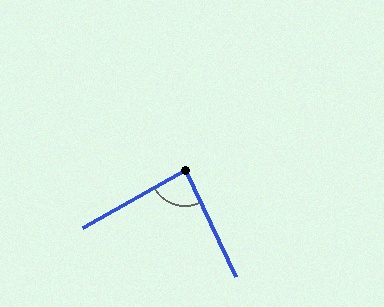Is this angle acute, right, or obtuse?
It is approximately a right angle.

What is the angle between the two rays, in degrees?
Approximately 86 degrees.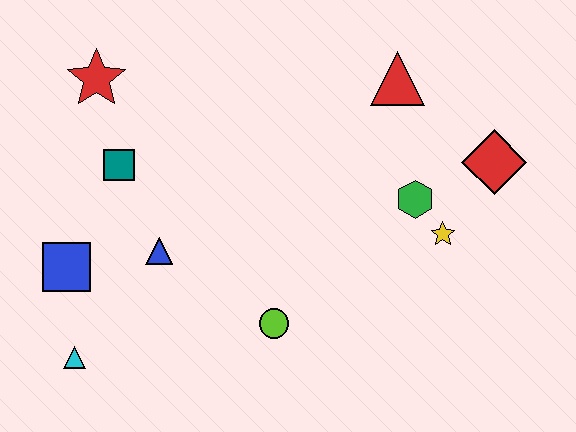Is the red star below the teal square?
No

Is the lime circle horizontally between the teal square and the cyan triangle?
No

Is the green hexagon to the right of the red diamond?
No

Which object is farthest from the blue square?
The red diamond is farthest from the blue square.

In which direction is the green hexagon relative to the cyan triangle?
The green hexagon is to the right of the cyan triangle.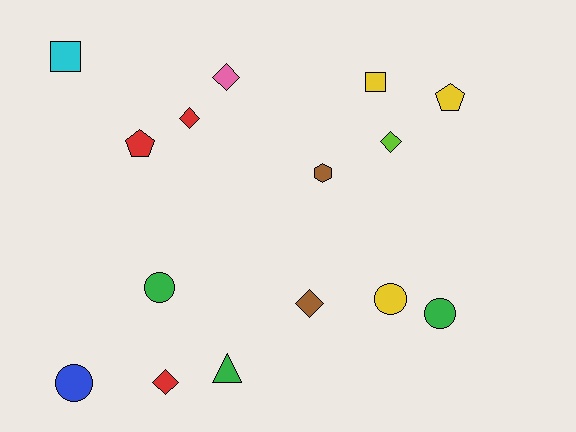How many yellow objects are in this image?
There are 3 yellow objects.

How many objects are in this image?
There are 15 objects.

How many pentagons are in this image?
There are 2 pentagons.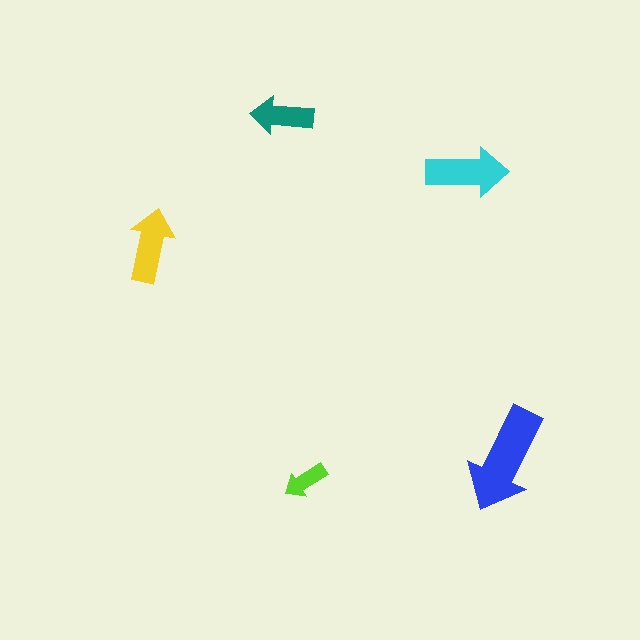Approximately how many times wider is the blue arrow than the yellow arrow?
About 1.5 times wider.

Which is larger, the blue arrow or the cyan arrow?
The blue one.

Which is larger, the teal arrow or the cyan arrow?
The cyan one.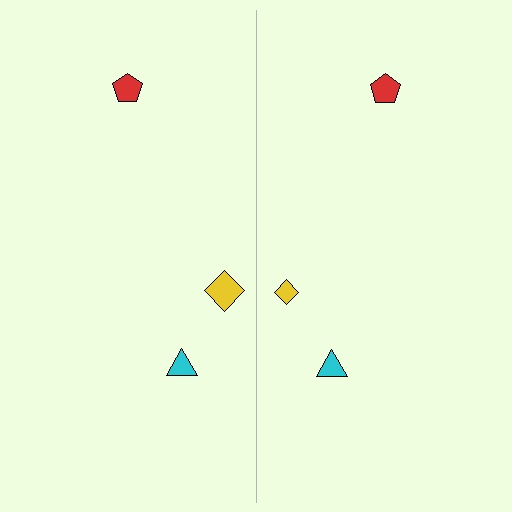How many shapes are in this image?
There are 6 shapes in this image.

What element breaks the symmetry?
The yellow diamond on the right side has a different size than its mirror counterpart.